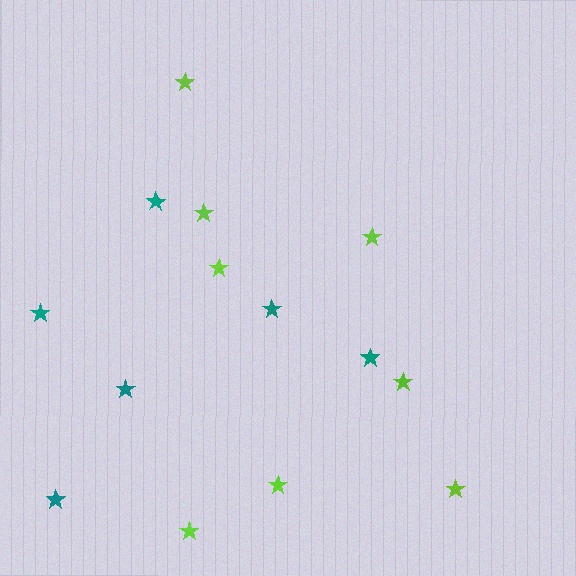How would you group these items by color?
There are 2 groups: one group of teal stars (6) and one group of lime stars (8).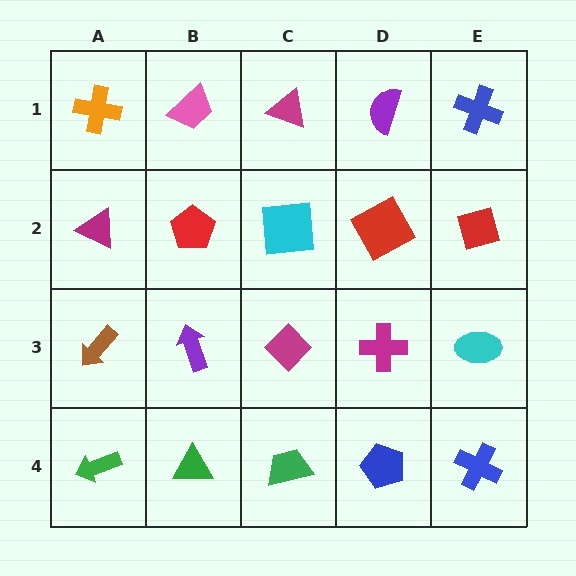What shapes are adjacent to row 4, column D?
A magenta cross (row 3, column D), a green trapezoid (row 4, column C), a blue cross (row 4, column E).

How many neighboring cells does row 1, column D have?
3.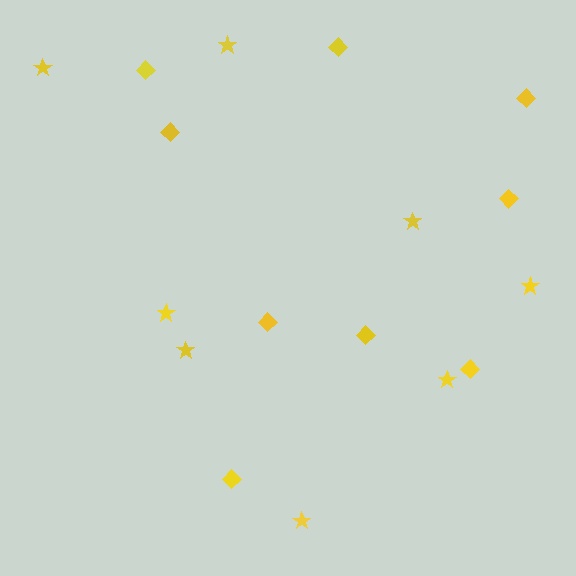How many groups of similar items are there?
There are 2 groups: one group of diamonds (9) and one group of stars (8).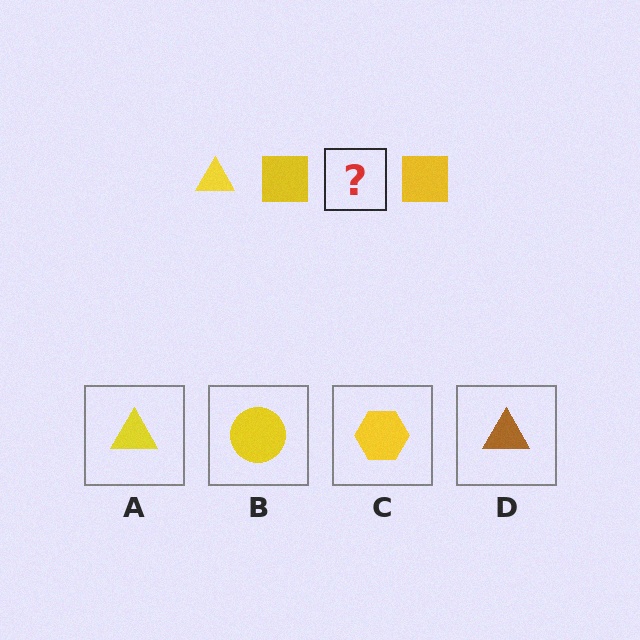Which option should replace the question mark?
Option A.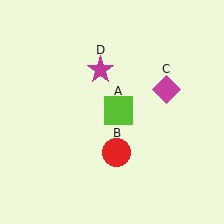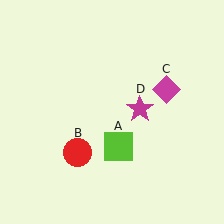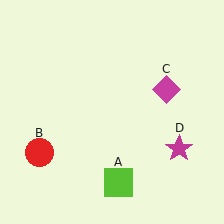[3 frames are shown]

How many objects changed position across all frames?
3 objects changed position: lime square (object A), red circle (object B), magenta star (object D).